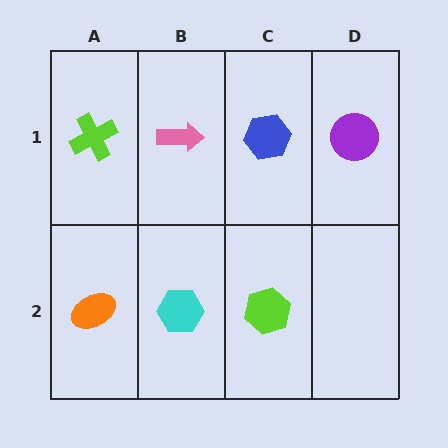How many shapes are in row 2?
3 shapes.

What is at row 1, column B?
A pink arrow.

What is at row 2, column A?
An orange ellipse.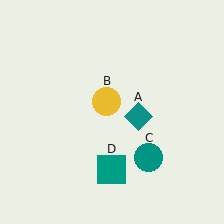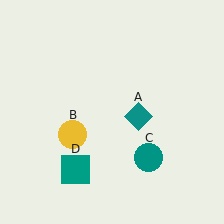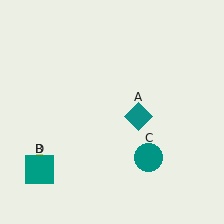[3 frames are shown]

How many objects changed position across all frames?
2 objects changed position: yellow circle (object B), teal square (object D).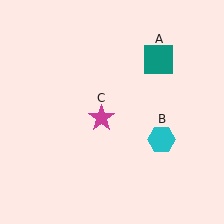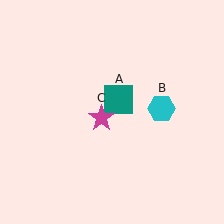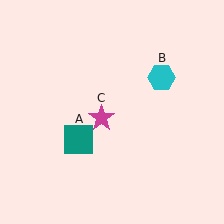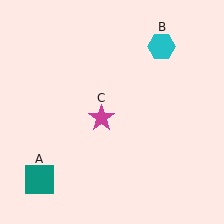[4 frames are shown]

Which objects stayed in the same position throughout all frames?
Magenta star (object C) remained stationary.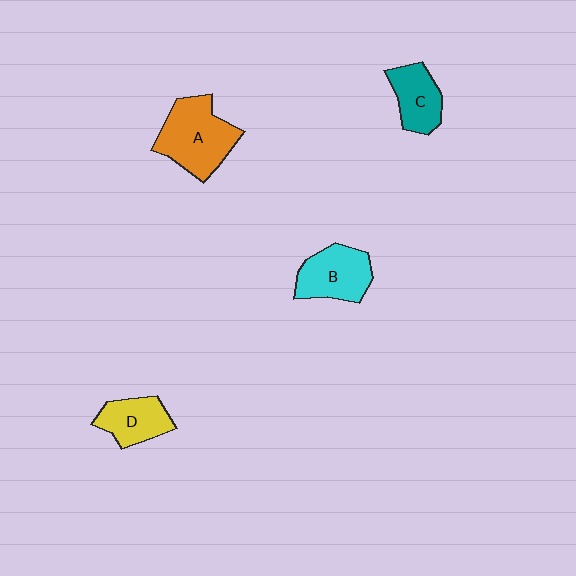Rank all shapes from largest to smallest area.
From largest to smallest: A (orange), B (cyan), D (yellow), C (teal).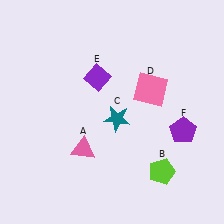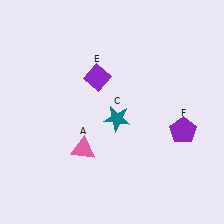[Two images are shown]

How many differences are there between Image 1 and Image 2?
There are 2 differences between the two images.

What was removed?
The lime pentagon (B), the pink square (D) were removed in Image 2.